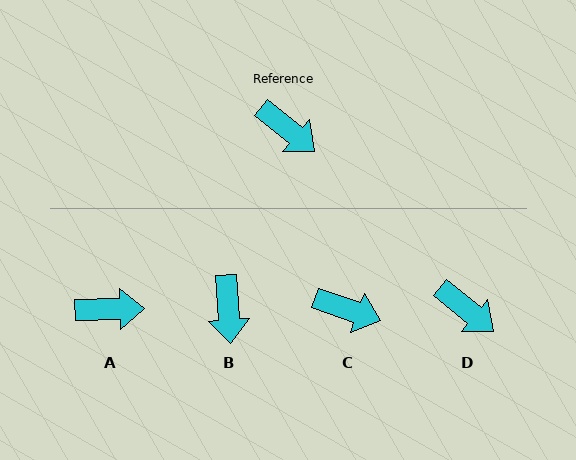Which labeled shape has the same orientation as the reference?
D.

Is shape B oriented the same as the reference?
No, it is off by about 46 degrees.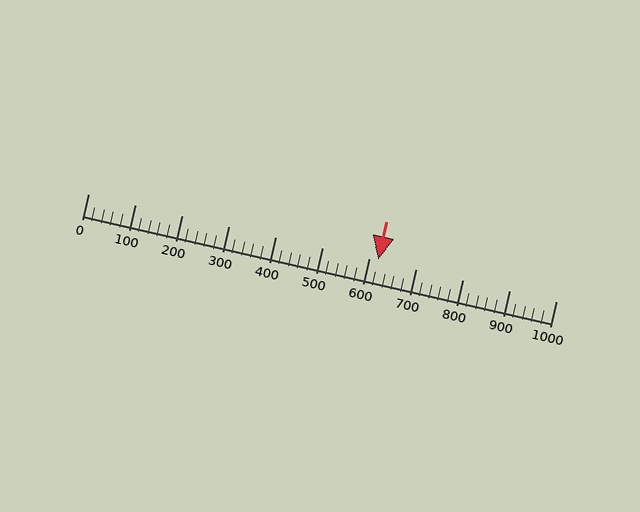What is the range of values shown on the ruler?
The ruler shows values from 0 to 1000.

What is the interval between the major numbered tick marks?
The major tick marks are spaced 100 units apart.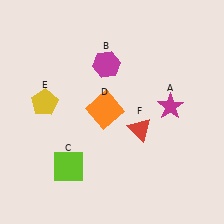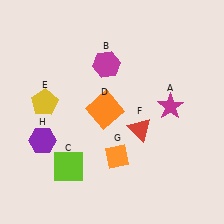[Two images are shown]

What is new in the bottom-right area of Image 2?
An orange diamond (G) was added in the bottom-right area of Image 2.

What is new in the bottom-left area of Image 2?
A purple hexagon (H) was added in the bottom-left area of Image 2.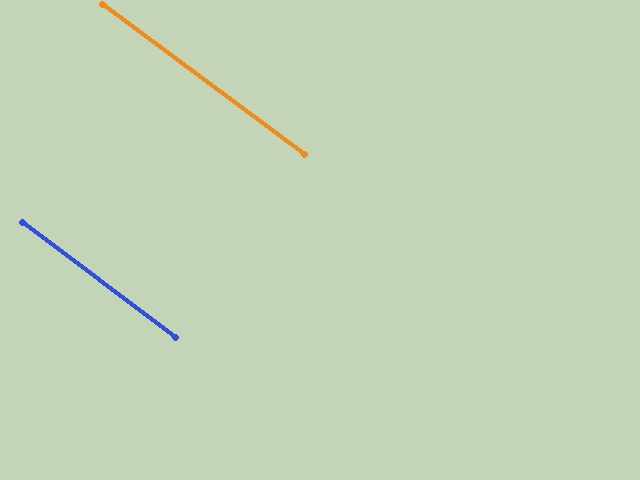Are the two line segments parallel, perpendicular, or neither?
Parallel — their directions differ by only 0.0°.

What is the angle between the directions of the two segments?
Approximately 0 degrees.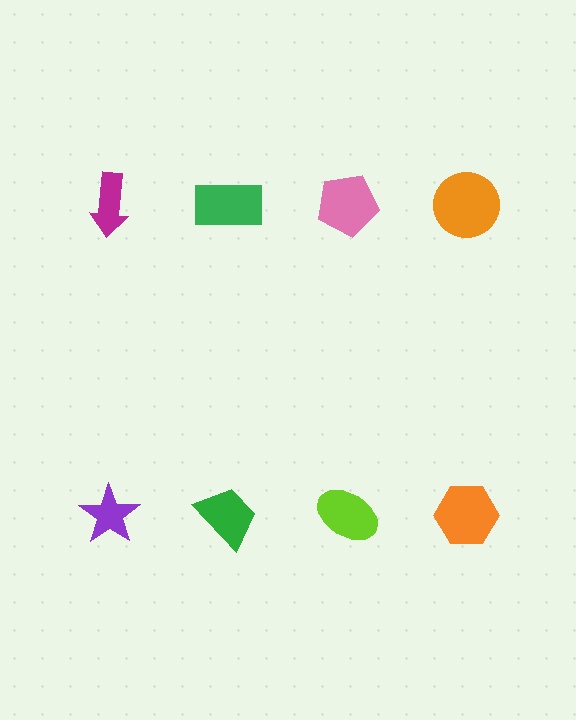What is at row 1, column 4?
An orange circle.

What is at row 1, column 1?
A magenta arrow.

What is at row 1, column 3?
A pink pentagon.